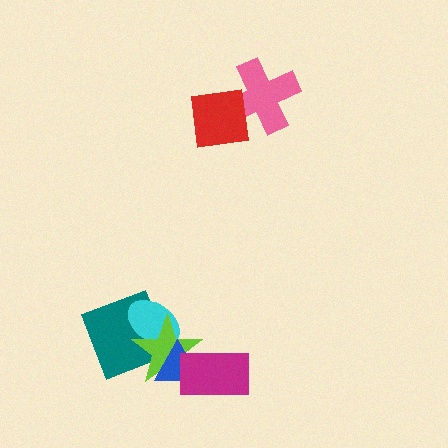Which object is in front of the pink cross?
The red square is in front of the pink cross.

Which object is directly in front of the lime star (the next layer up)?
The blue triangle is directly in front of the lime star.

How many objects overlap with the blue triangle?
3 objects overlap with the blue triangle.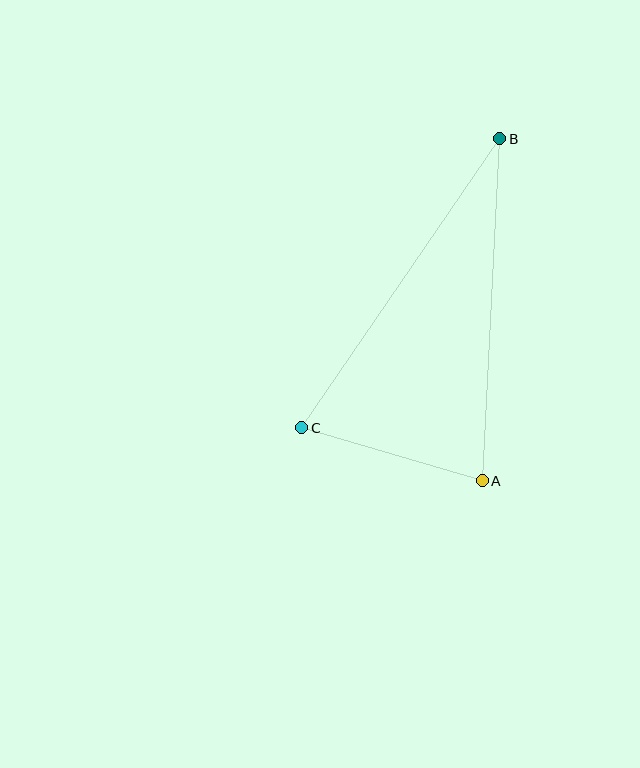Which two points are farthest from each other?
Points B and C are farthest from each other.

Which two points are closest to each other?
Points A and C are closest to each other.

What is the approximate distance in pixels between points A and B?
The distance between A and B is approximately 342 pixels.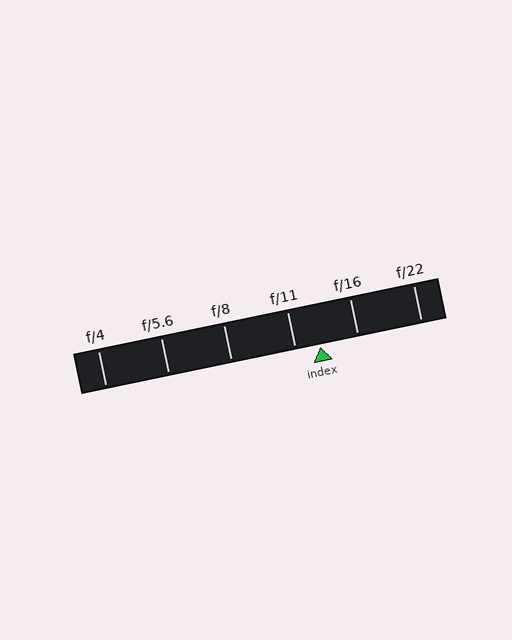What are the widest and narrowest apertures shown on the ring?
The widest aperture shown is f/4 and the narrowest is f/22.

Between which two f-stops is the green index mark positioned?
The index mark is between f/11 and f/16.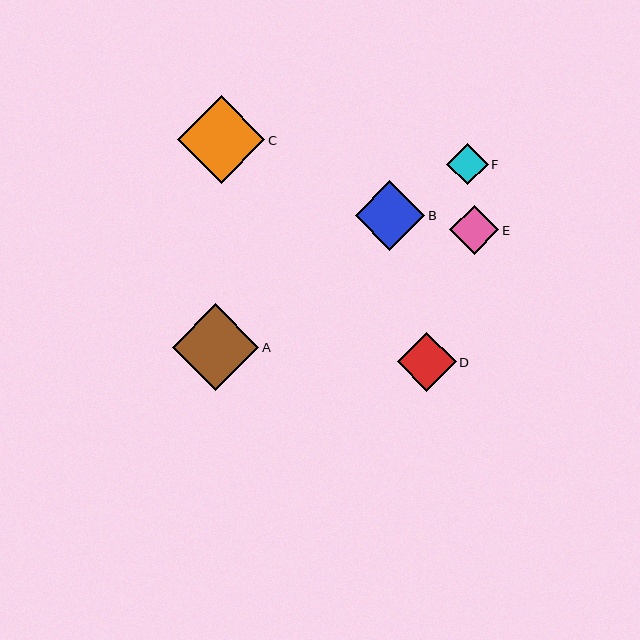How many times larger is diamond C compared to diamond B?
Diamond C is approximately 1.3 times the size of diamond B.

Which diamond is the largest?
Diamond C is the largest with a size of approximately 87 pixels.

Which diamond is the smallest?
Diamond F is the smallest with a size of approximately 41 pixels.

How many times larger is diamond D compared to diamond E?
Diamond D is approximately 1.2 times the size of diamond E.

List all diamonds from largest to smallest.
From largest to smallest: C, A, B, D, E, F.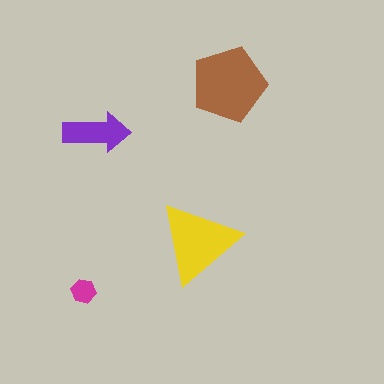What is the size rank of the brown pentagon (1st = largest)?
1st.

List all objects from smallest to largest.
The magenta hexagon, the purple arrow, the yellow triangle, the brown pentagon.